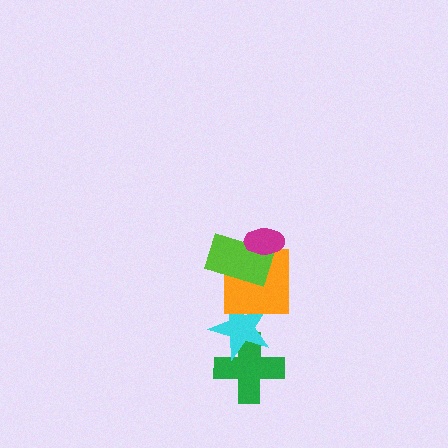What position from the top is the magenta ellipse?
The magenta ellipse is 1st from the top.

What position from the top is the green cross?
The green cross is 5th from the top.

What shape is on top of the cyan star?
The orange square is on top of the cyan star.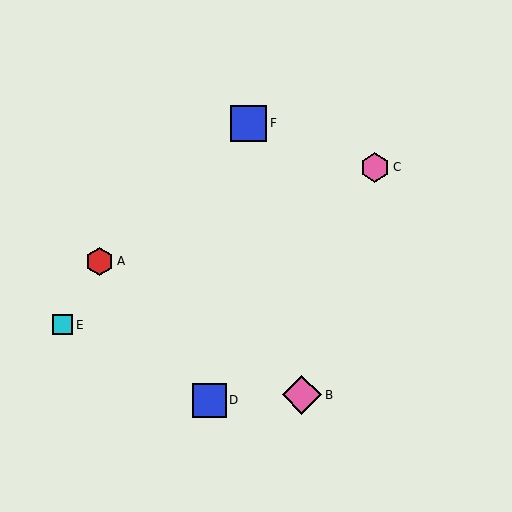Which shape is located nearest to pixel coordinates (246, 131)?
The blue square (labeled F) at (249, 123) is nearest to that location.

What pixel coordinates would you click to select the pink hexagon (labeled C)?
Click at (375, 167) to select the pink hexagon C.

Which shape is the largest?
The pink diamond (labeled B) is the largest.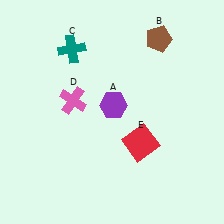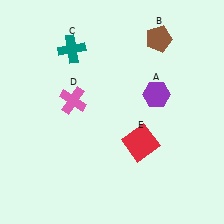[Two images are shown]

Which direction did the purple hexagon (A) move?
The purple hexagon (A) moved right.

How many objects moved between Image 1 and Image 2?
1 object moved between the two images.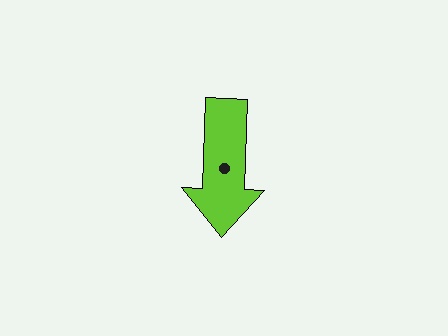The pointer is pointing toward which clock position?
Roughly 6 o'clock.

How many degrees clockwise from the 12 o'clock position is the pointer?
Approximately 182 degrees.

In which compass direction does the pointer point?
South.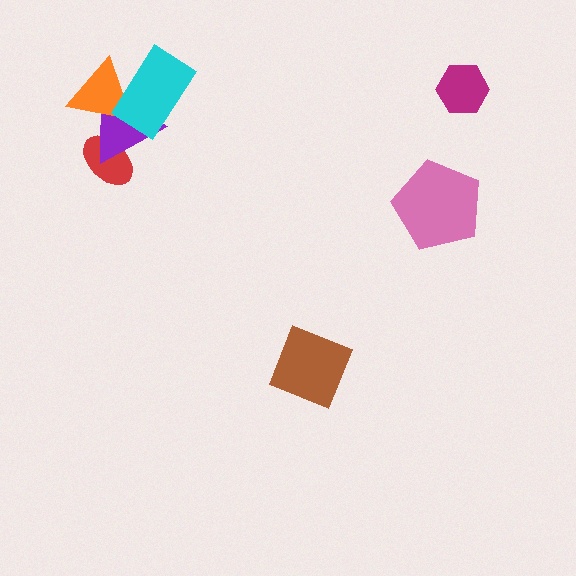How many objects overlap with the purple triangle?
3 objects overlap with the purple triangle.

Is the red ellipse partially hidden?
Yes, it is partially covered by another shape.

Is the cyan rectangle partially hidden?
No, no other shape covers it.